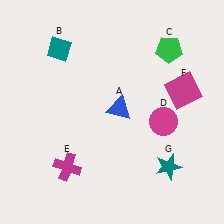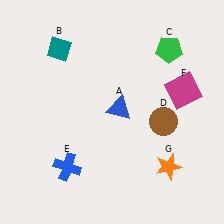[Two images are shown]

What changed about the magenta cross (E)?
In Image 1, E is magenta. In Image 2, it changed to blue.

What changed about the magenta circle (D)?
In Image 1, D is magenta. In Image 2, it changed to brown.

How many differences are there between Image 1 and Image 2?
There are 3 differences between the two images.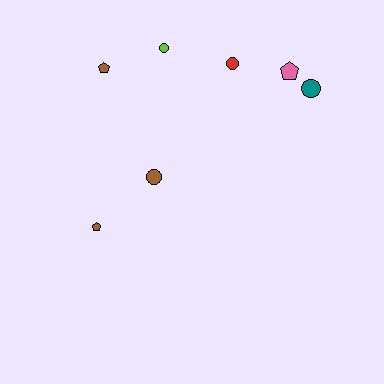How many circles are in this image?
There are 4 circles.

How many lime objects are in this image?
There is 1 lime object.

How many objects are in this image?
There are 7 objects.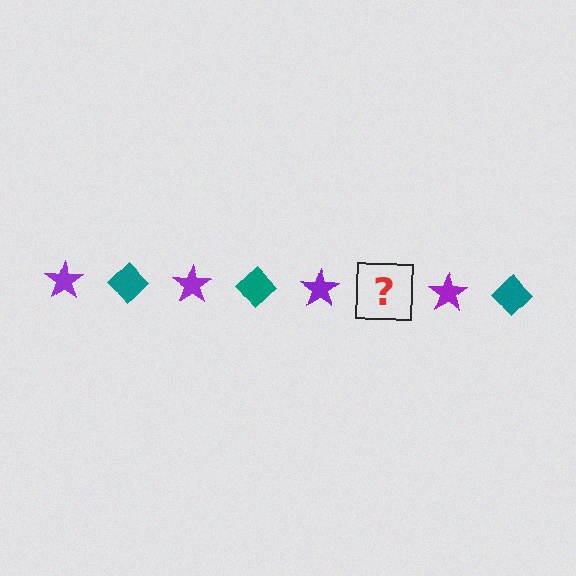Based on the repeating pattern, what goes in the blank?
The blank should be a teal diamond.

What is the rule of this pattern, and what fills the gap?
The rule is that the pattern alternates between purple star and teal diamond. The gap should be filled with a teal diamond.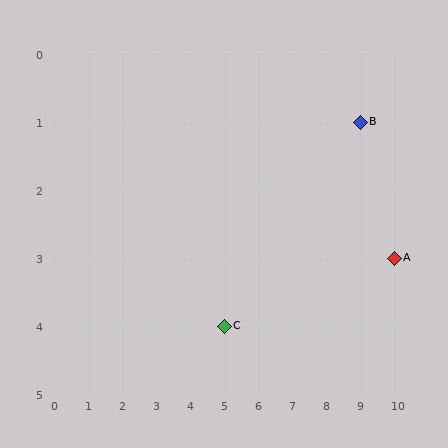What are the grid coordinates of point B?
Point B is at grid coordinates (9, 1).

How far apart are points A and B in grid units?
Points A and B are 1 column and 2 rows apart (about 2.2 grid units diagonally).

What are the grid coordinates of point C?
Point C is at grid coordinates (5, 4).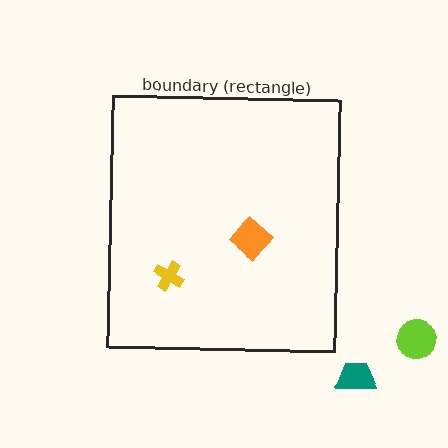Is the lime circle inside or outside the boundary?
Outside.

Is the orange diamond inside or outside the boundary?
Inside.